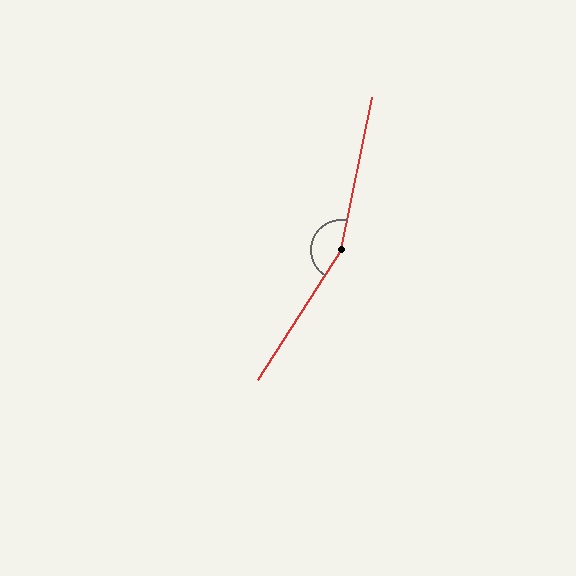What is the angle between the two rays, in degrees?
Approximately 159 degrees.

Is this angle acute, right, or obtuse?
It is obtuse.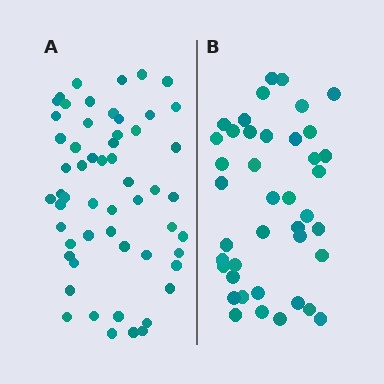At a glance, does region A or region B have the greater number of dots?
Region A (the left region) has more dots.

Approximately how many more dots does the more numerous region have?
Region A has approximately 15 more dots than region B.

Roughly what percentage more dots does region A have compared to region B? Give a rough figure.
About 35% more.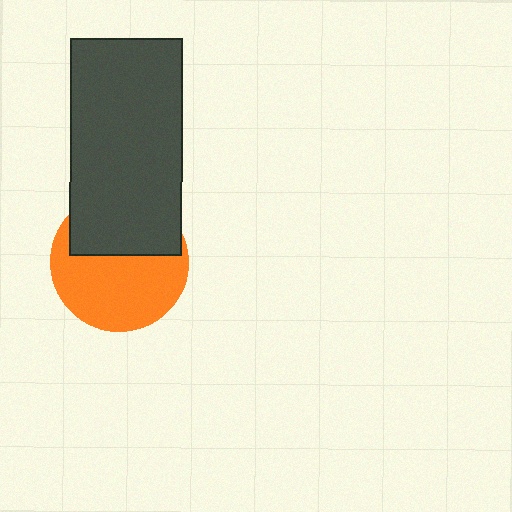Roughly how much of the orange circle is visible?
About half of it is visible (roughly 59%).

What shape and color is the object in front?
The object in front is a dark gray rectangle.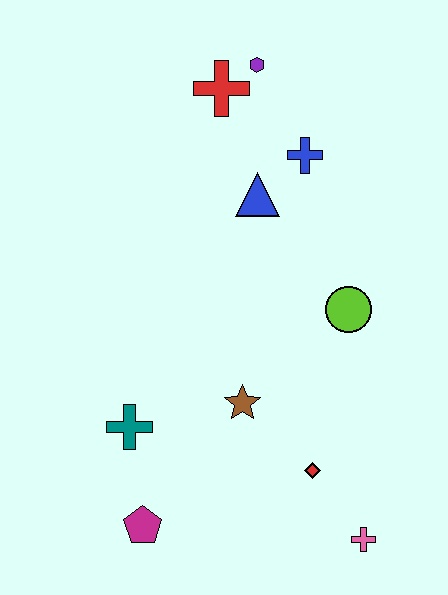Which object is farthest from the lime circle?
The magenta pentagon is farthest from the lime circle.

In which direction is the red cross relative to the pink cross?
The red cross is above the pink cross.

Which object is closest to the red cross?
The purple hexagon is closest to the red cross.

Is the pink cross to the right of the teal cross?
Yes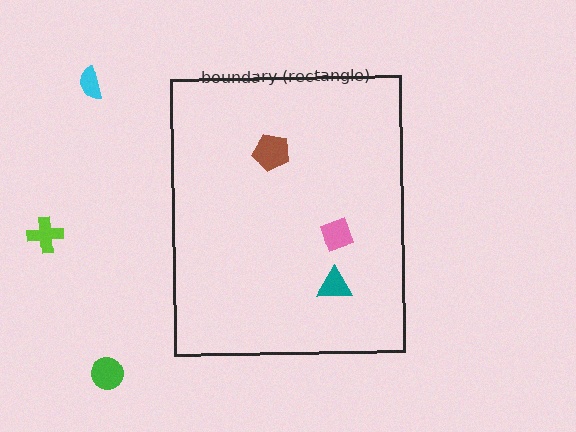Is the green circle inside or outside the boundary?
Outside.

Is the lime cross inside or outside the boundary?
Outside.